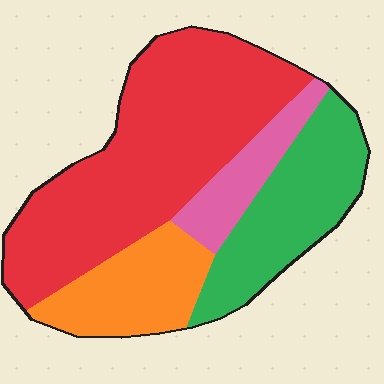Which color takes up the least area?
Pink, at roughly 10%.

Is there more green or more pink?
Green.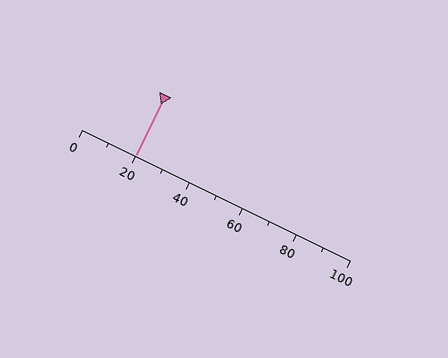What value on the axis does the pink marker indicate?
The marker indicates approximately 20.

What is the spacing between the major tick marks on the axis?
The major ticks are spaced 20 apart.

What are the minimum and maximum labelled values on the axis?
The axis runs from 0 to 100.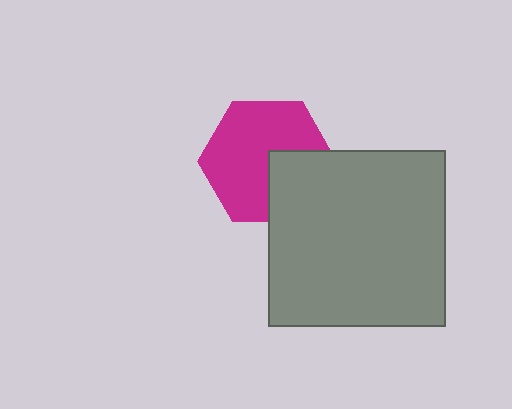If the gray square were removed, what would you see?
You would see the complete magenta hexagon.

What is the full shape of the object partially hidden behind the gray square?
The partially hidden object is a magenta hexagon.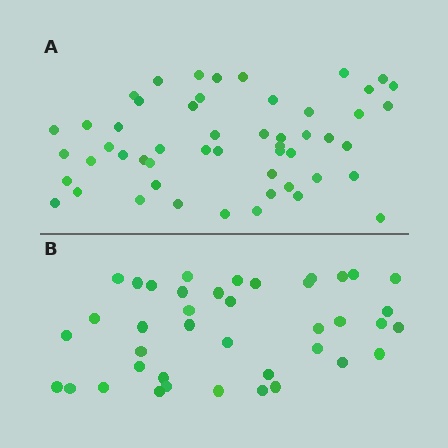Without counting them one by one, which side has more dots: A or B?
Region A (the top region) has more dots.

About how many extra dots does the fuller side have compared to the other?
Region A has roughly 12 or so more dots than region B.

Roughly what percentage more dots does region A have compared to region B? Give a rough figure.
About 30% more.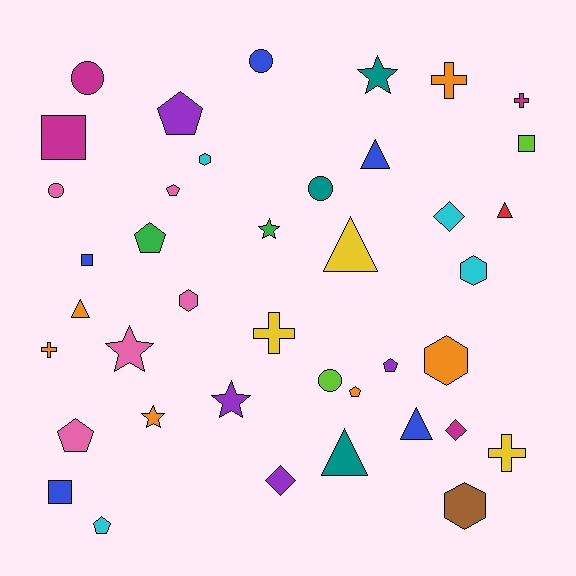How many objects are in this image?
There are 40 objects.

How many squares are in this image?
There are 4 squares.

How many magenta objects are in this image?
There are 4 magenta objects.